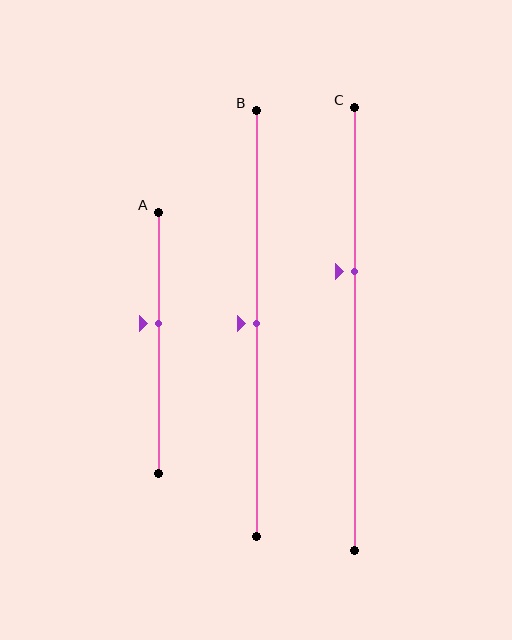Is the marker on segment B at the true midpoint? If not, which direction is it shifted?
Yes, the marker on segment B is at the true midpoint.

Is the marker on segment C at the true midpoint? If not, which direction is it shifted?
No, the marker on segment C is shifted upward by about 13% of the segment length.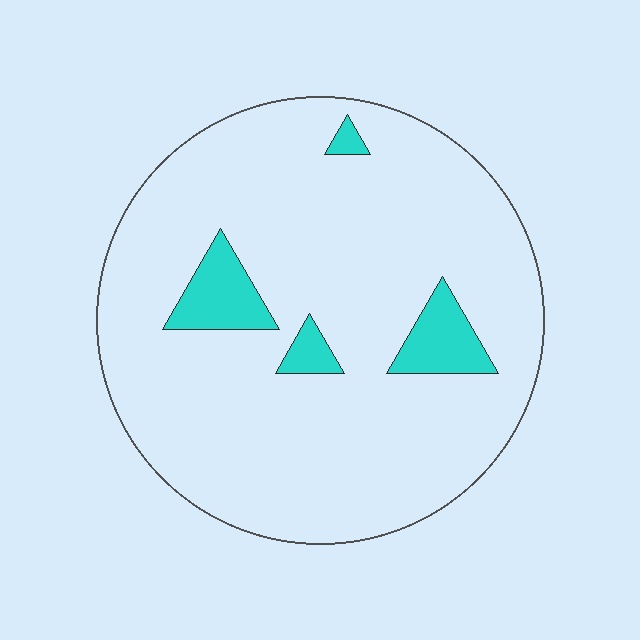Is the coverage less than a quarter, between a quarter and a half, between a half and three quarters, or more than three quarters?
Less than a quarter.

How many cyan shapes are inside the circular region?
4.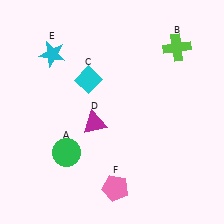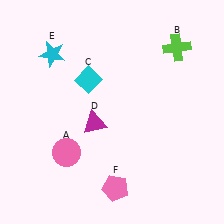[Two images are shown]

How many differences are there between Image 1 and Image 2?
There is 1 difference between the two images.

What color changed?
The circle (A) changed from green in Image 1 to pink in Image 2.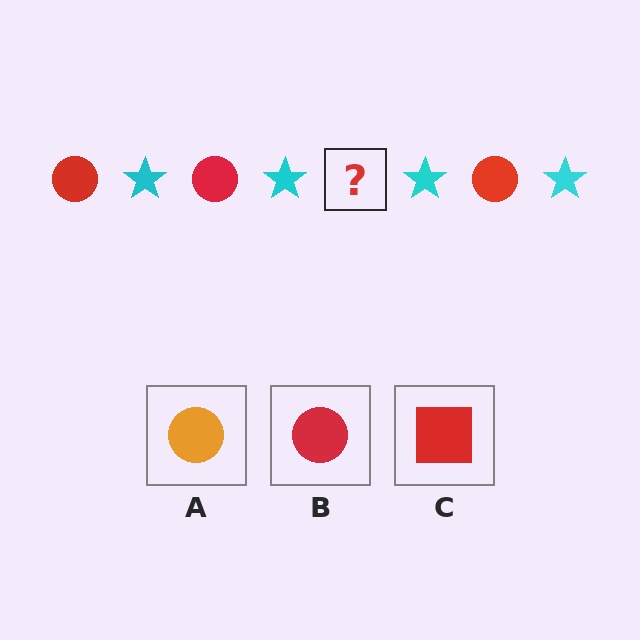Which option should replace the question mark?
Option B.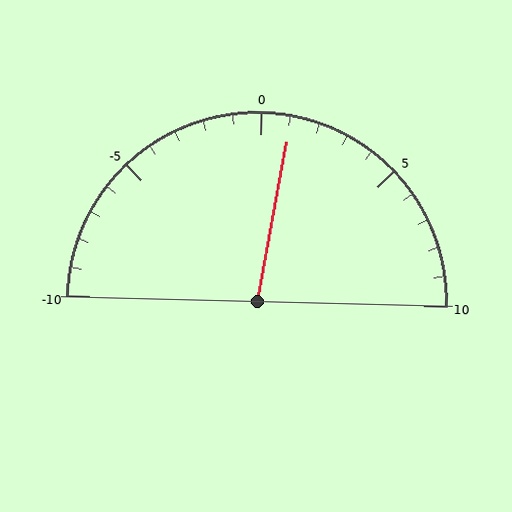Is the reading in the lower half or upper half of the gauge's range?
The reading is in the upper half of the range (-10 to 10).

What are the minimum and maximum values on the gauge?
The gauge ranges from -10 to 10.